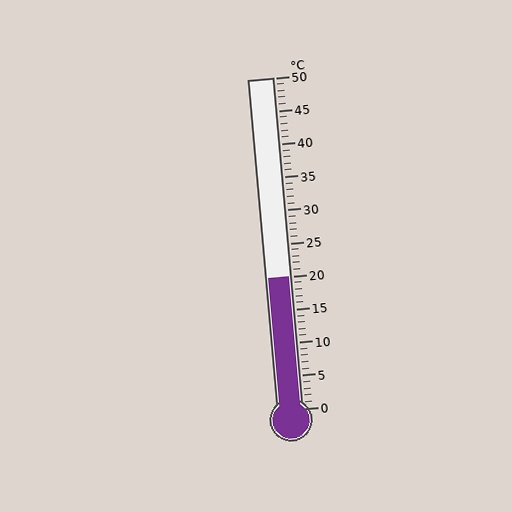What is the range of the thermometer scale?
The thermometer scale ranges from 0°C to 50°C.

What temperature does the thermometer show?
The thermometer shows approximately 20°C.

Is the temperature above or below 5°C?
The temperature is above 5°C.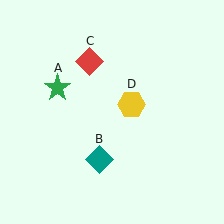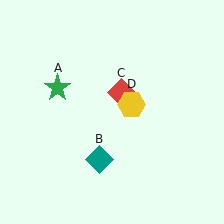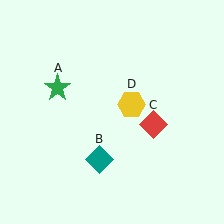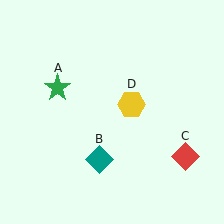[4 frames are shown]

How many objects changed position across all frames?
1 object changed position: red diamond (object C).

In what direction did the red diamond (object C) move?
The red diamond (object C) moved down and to the right.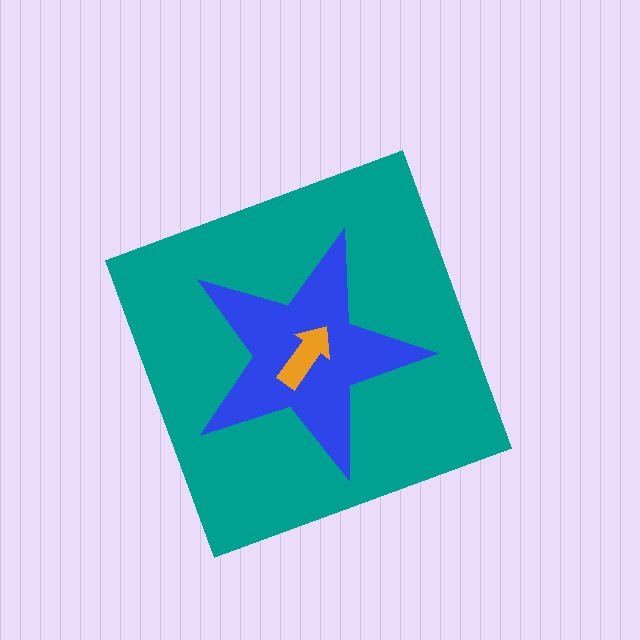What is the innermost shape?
The orange arrow.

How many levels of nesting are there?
3.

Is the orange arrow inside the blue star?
Yes.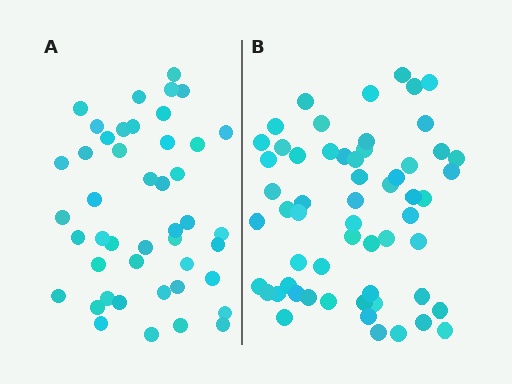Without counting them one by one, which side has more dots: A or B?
Region B (the right region) has more dots.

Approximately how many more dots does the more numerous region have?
Region B has approximately 15 more dots than region A.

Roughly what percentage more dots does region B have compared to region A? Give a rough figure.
About 30% more.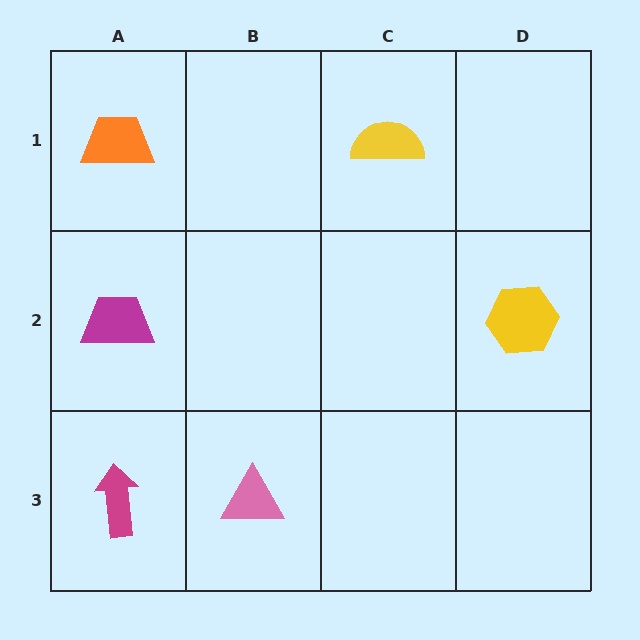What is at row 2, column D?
A yellow hexagon.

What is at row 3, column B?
A pink triangle.